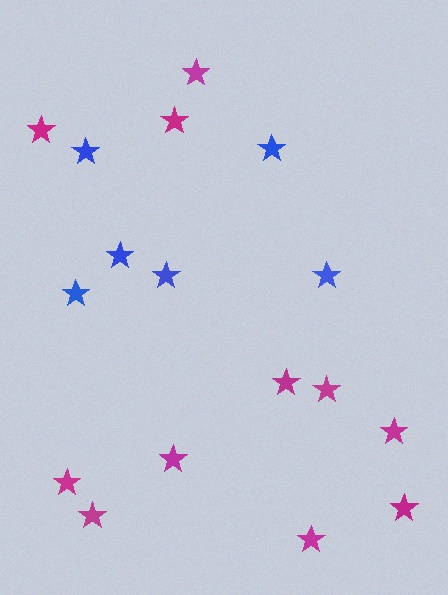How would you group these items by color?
There are 2 groups: one group of blue stars (6) and one group of magenta stars (11).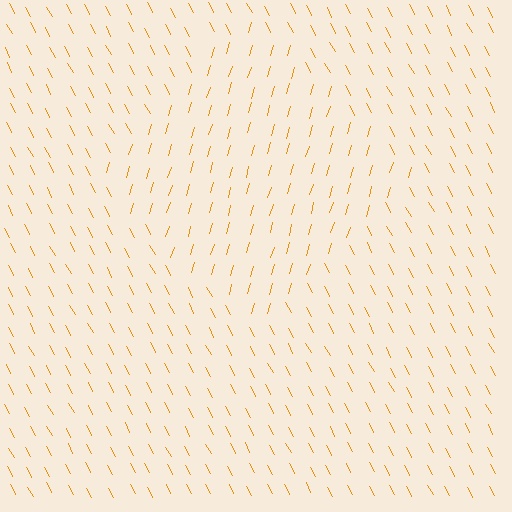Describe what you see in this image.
The image is filled with small orange line segments. A diamond region in the image has lines oriented differently from the surrounding lines, creating a visible texture boundary.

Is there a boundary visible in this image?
Yes, there is a texture boundary formed by a change in line orientation.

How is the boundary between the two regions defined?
The boundary is defined purely by a change in line orientation (approximately 45 degrees difference). All lines are the same color and thickness.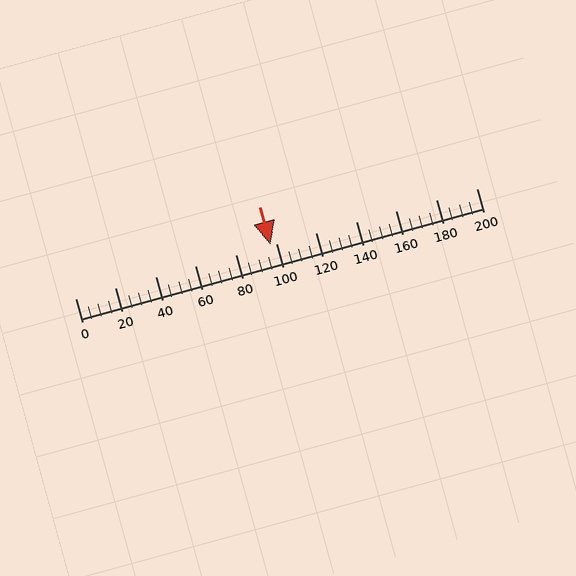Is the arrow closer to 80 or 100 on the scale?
The arrow is closer to 100.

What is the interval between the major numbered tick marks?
The major tick marks are spaced 20 units apart.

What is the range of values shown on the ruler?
The ruler shows values from 0 to 200.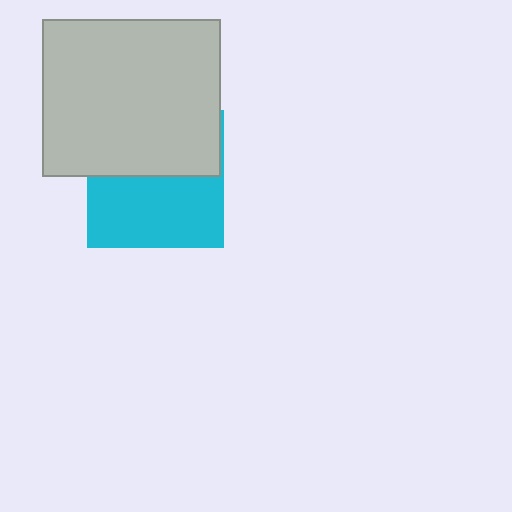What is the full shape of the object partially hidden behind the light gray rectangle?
The partially hidden object is a cyan square.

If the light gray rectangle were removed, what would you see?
You would see the complete cyan square.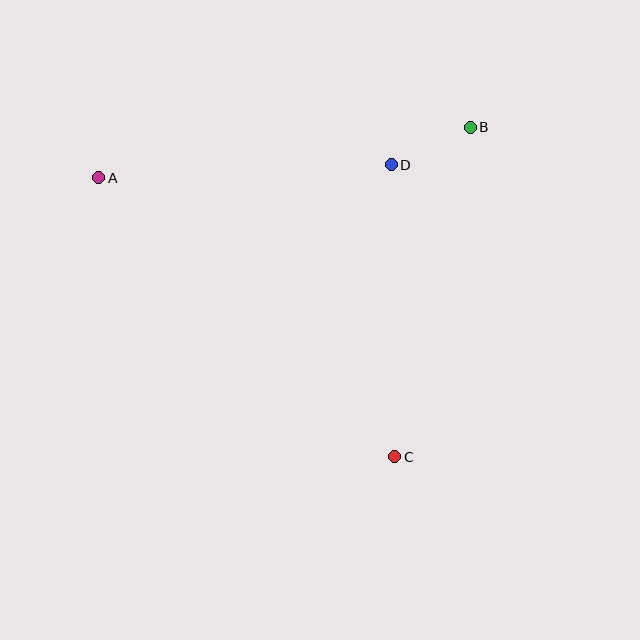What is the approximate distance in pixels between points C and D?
The distance between C and D is approximately 292 pixels.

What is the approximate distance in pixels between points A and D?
The distance between A and D is approximately 293 pixels.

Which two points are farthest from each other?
Points A and C are farthest from each other.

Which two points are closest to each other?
Points B and D are closest to each other.